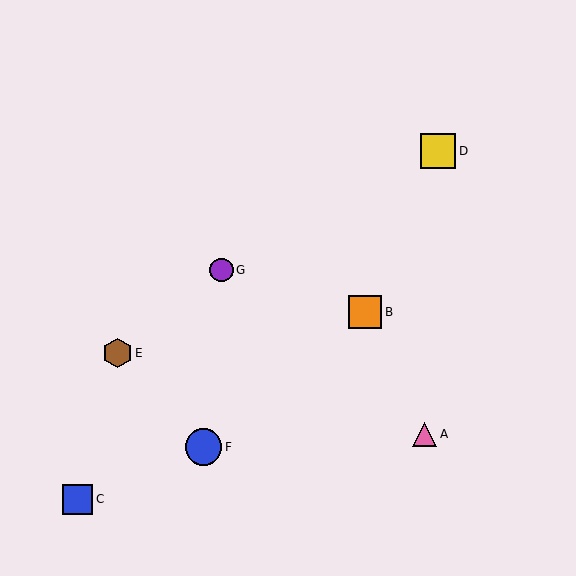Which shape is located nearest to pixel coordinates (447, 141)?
The yellow square (labeled D) at (438, 151) is nearest to that location.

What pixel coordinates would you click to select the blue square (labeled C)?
Click at (78, 499) to select the blue square C.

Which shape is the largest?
The blue circle (labeled F) is the largest.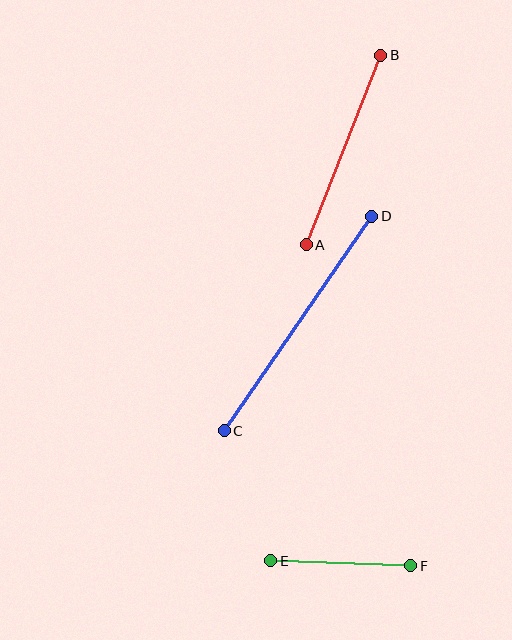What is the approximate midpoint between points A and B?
The midpoint is at approximately (343, 150) pixels.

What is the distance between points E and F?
The distance is approximately 140 pixels.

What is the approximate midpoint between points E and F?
The midpoint is at approximately (341, 563) pixels.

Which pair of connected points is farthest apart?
Points C and D are farthest apart.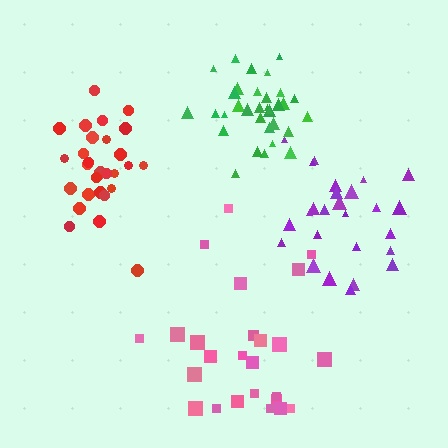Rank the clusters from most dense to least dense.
green, red, purple, pink.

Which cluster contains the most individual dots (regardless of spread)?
Green (33).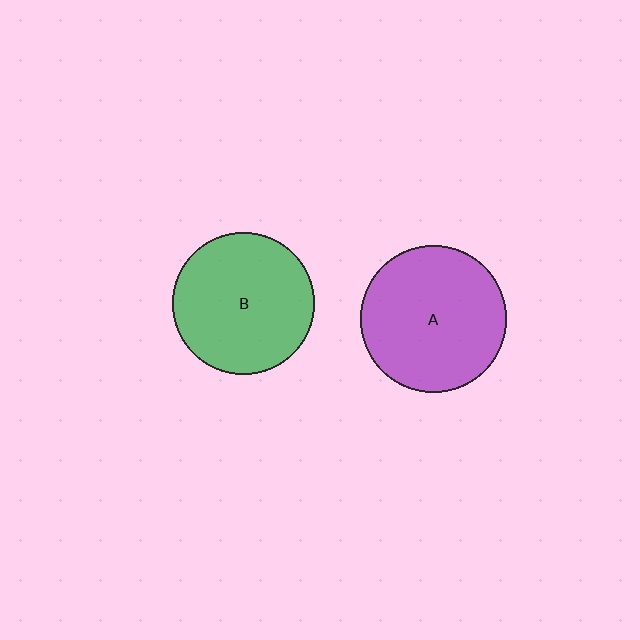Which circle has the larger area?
Circle A (purple).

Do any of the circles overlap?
No, none of the circles overlap.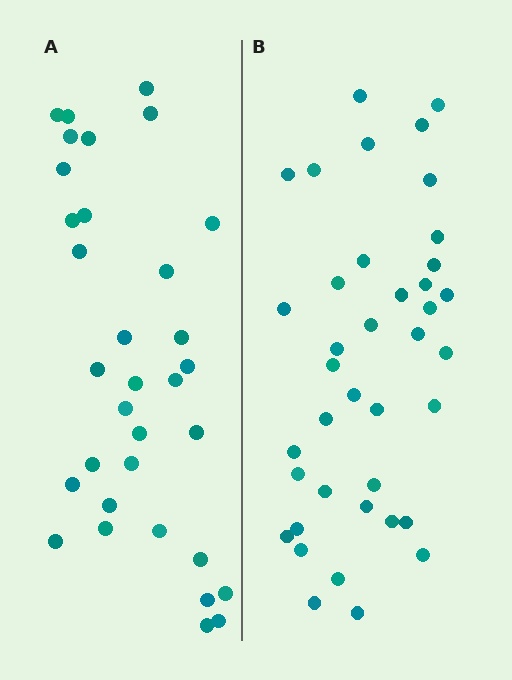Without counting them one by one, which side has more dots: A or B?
Region B (the right region) has more dots.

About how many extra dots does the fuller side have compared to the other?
Region B has about 6 more dots than region A.